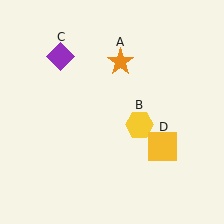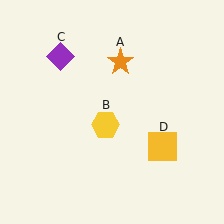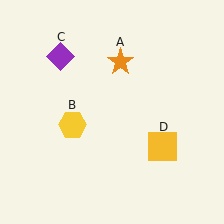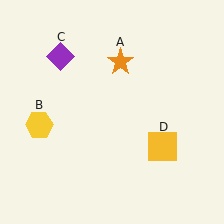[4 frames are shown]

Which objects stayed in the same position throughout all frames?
Orange star (object A) and purple diamond (object C) and yellow square (object D) remained stationary.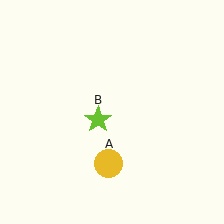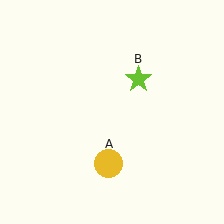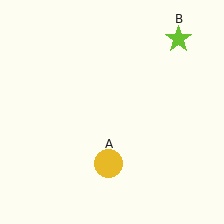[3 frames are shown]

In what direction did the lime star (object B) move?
The lime star (object B) moved up and to the right.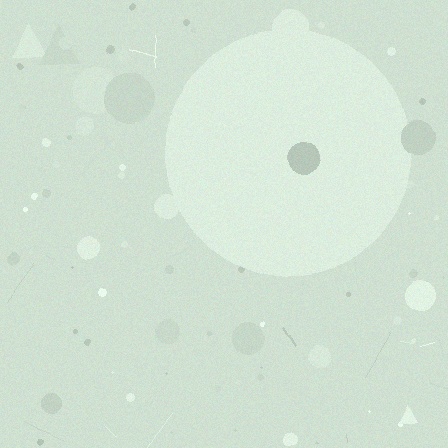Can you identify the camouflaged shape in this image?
The camouflaged shape is a circle.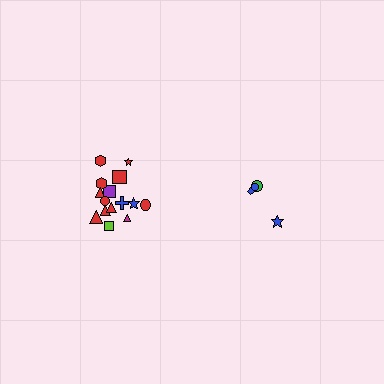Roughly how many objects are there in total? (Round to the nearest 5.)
Roughly 20 objects in total.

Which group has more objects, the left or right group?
The left group.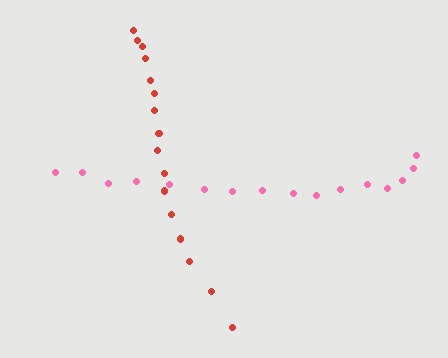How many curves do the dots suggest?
There are 2 distinct paths.